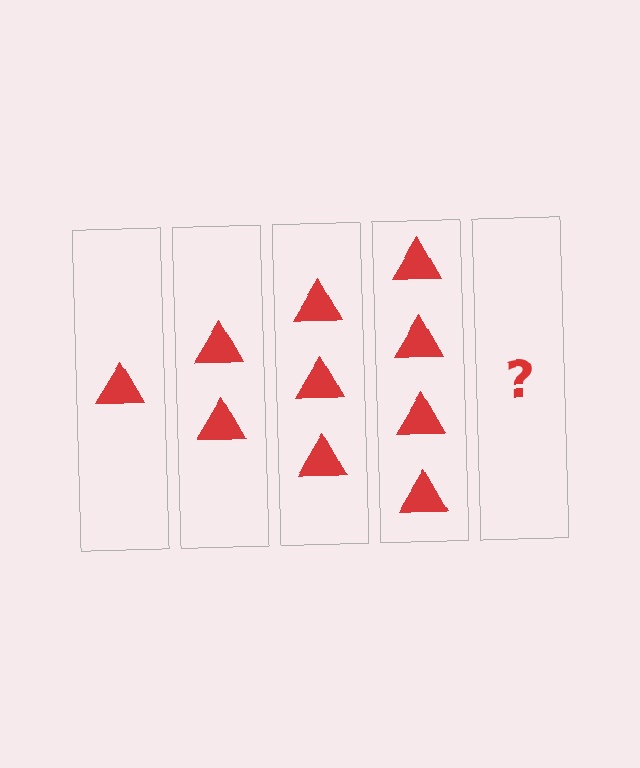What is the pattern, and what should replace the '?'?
The pattern is that each step adds one more triangle. The '?' should be 5 triangles.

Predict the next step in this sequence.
The next step is 5 triangles.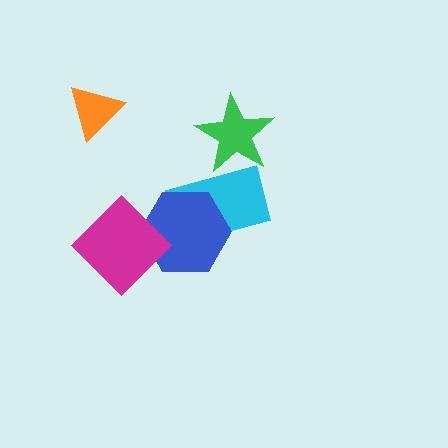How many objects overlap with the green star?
1 object overlaps with the green star.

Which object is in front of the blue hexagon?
The magenta diamond is in front of the blue hexagon.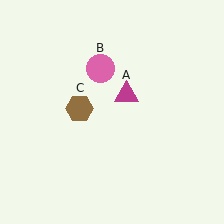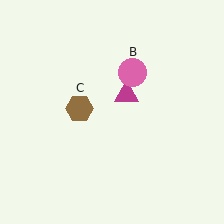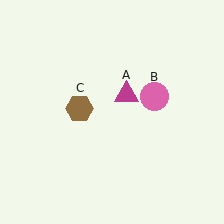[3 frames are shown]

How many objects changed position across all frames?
1 object changed position: pink circle (object B).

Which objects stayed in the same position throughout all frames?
Magenta triangle (object A) and brown hexagon (object C) remained stationary.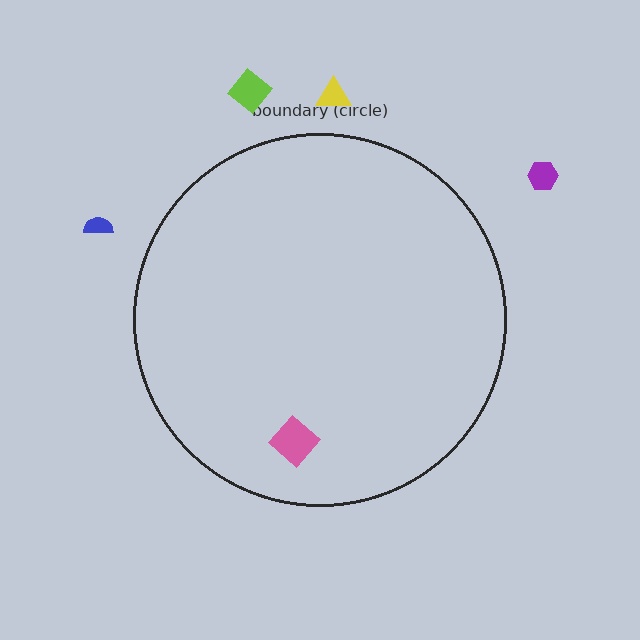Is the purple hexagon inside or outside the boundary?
Outside.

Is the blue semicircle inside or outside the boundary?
Outside.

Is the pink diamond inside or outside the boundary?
Inside.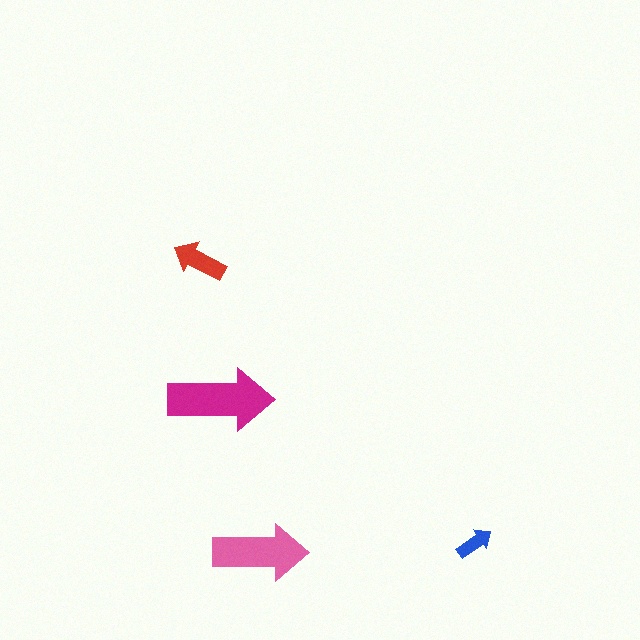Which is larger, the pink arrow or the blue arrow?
The pink one.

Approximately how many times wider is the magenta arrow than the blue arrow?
About 3 times wider.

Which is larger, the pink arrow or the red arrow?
The pink one.